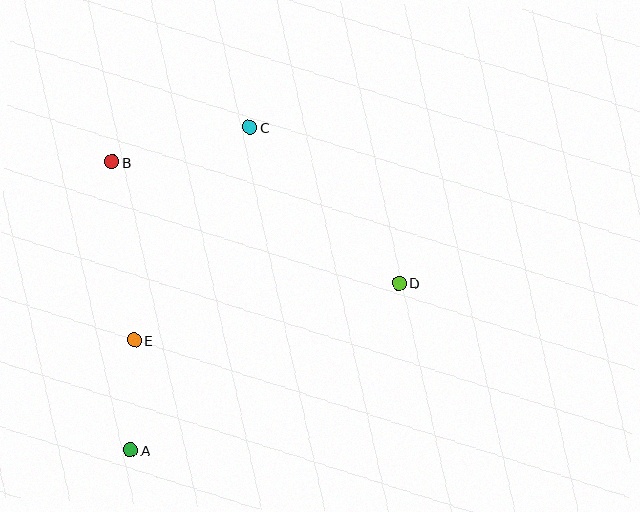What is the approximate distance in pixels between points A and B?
The distance between A and B is approximately 289 pixels.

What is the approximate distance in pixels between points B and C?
The distance between B and C is approximately 142 pixels.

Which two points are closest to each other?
Points A and E are closest to each other.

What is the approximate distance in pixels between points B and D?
The distance between B and D is approximately 311 pixels.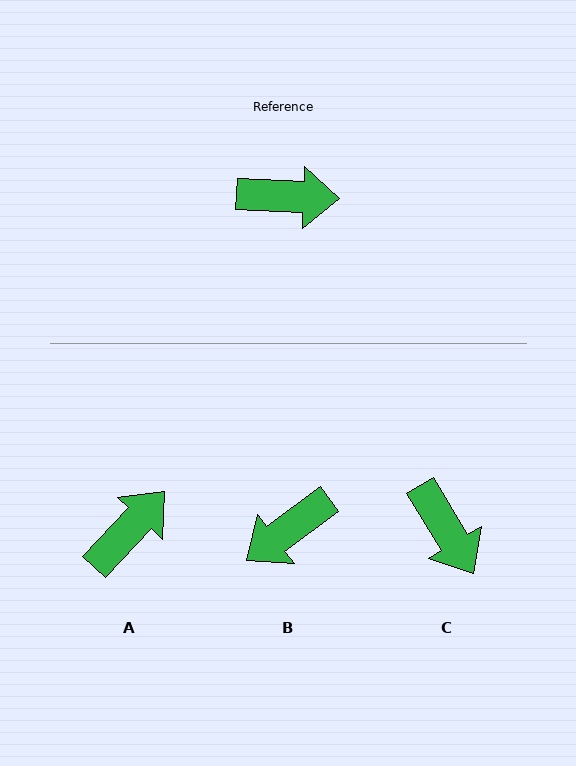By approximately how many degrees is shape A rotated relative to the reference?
Approximately 50 degrees counter-clockwise.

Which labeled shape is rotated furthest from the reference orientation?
B, about 141 degrees away.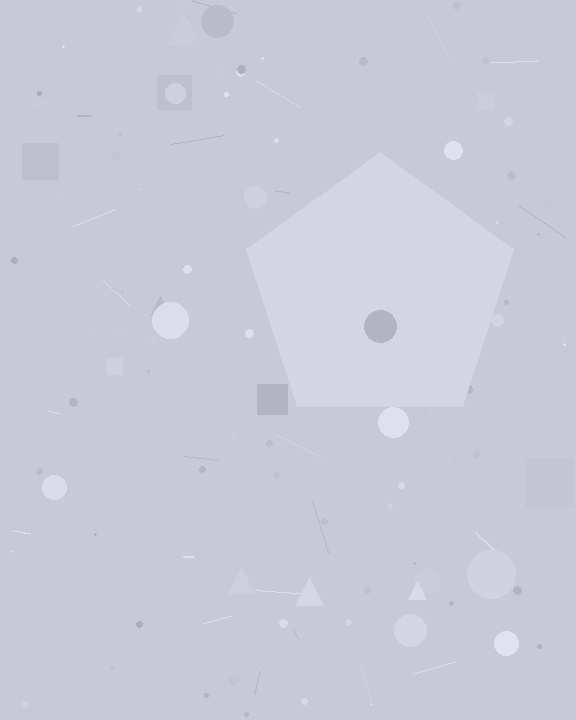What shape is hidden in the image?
A pentagon is hidden in the image.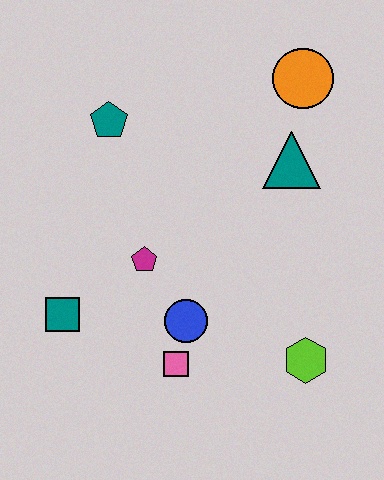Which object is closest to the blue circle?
The pink square is closest to the blue circle.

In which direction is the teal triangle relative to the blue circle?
The teal triangle is above the blue circle.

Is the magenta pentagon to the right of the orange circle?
No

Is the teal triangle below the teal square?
No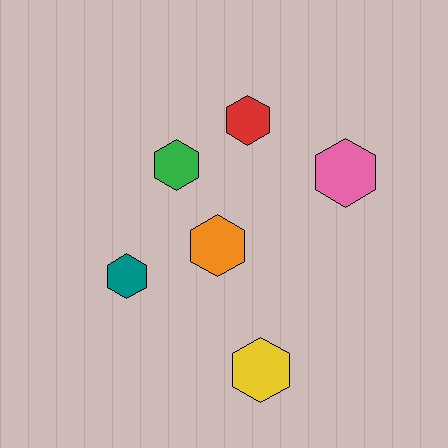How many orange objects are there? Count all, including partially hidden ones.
There is 1 orange object.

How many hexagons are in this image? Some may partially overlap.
There are 6 hexagons.